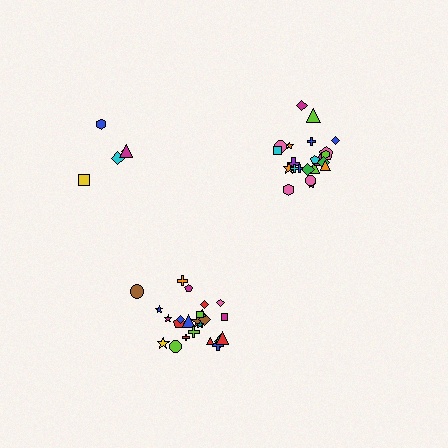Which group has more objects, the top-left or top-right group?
The top-right group.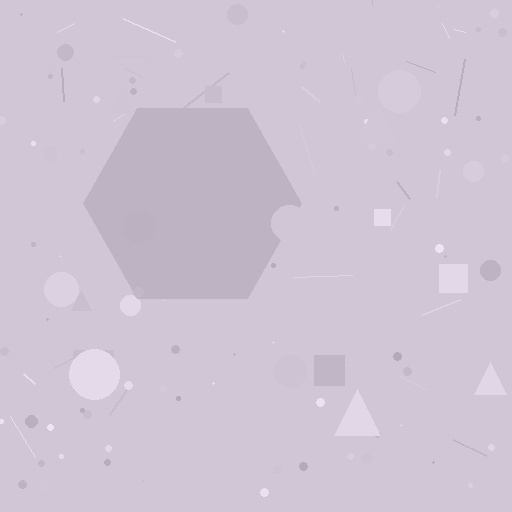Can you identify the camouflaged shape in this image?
The camouflaged shape is a hexagon.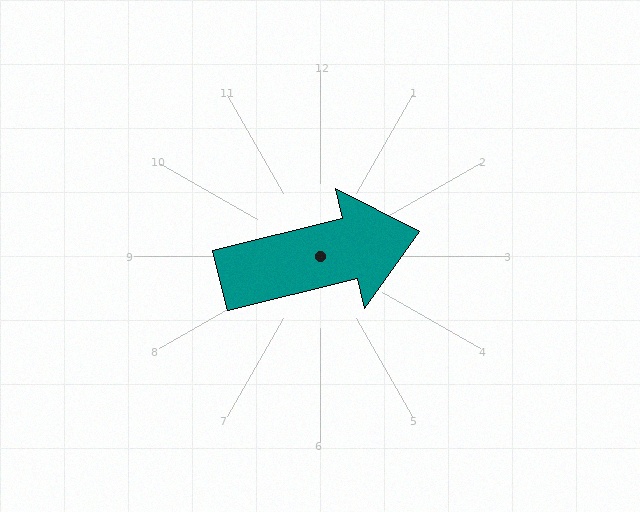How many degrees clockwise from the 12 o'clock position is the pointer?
Approximately 76 degrees.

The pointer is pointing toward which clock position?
Roughly 3 o'clock.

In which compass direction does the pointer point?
East.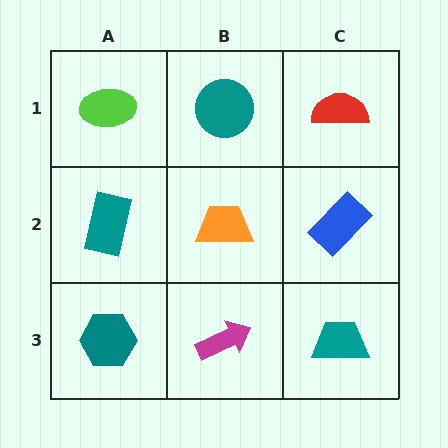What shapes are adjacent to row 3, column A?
A teal rectangle (row 2, column A), a magenta arrow (row 3, column B).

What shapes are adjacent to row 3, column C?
A blue rectangle (row 2, column C), a magenta arrow (row 3, column B).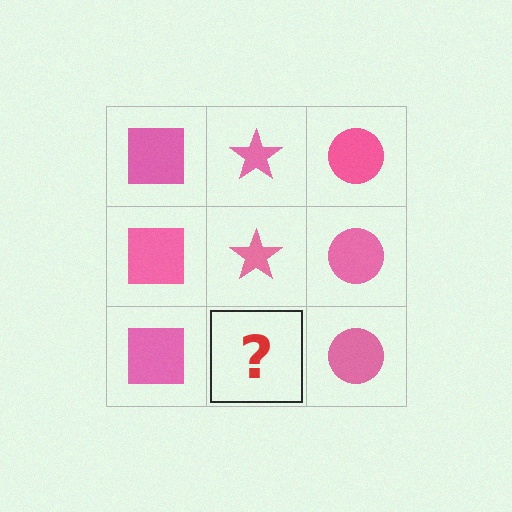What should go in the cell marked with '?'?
The missing cell should contain a pink star.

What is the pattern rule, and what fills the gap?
The rule is that each column has a consistent shape. The gap should be filled with a pink star.